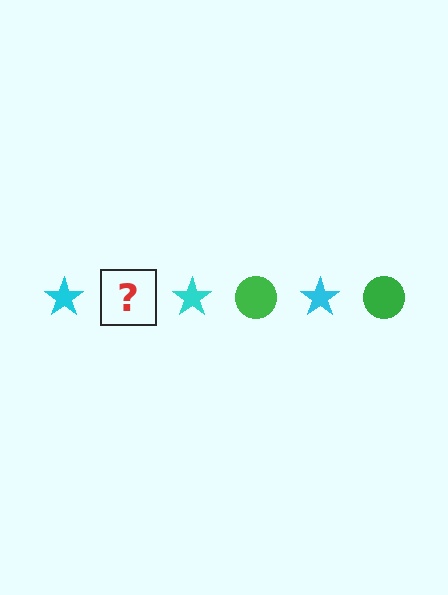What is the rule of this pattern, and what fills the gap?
The rule is that the pattern alternates between cyan star and green circle. The gap should be filled with a green circle.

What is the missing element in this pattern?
The missing element is a green circle.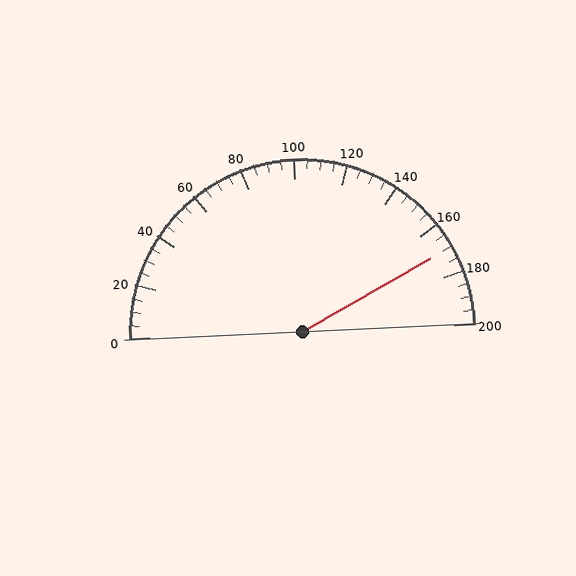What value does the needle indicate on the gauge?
The needle indicates approximately 170.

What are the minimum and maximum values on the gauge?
The gauge ranges from 0 to 200.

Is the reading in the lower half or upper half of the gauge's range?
The reading is in the upper half of the range (0 to 200).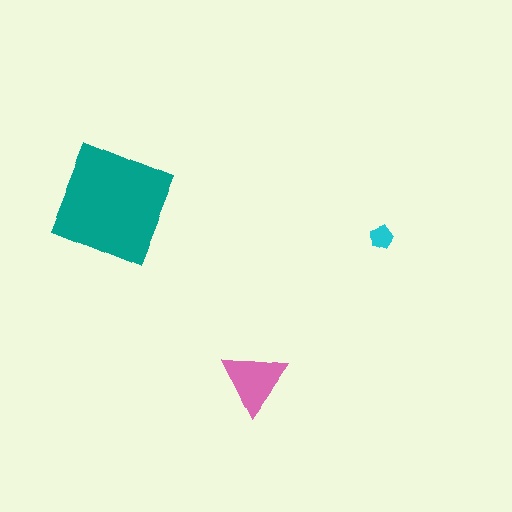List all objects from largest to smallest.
The teal square, the pink triangle, the cyan pentagon.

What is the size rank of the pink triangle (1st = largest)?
2nd.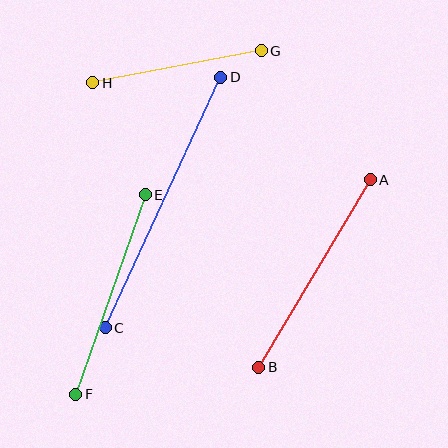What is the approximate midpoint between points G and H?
The midpoint is at approximately (177, 67) pixels.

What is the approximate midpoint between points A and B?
The midpoint is at approximately (315, 273) pixels.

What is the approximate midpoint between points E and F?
The midpoint is at approximately (111, 295) pixels.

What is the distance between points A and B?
The distance is approximately 218 pixels.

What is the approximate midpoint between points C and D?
The midpoint is at approximately (163, 202) pixels.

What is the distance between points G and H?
The distance is approximately 171 pixels.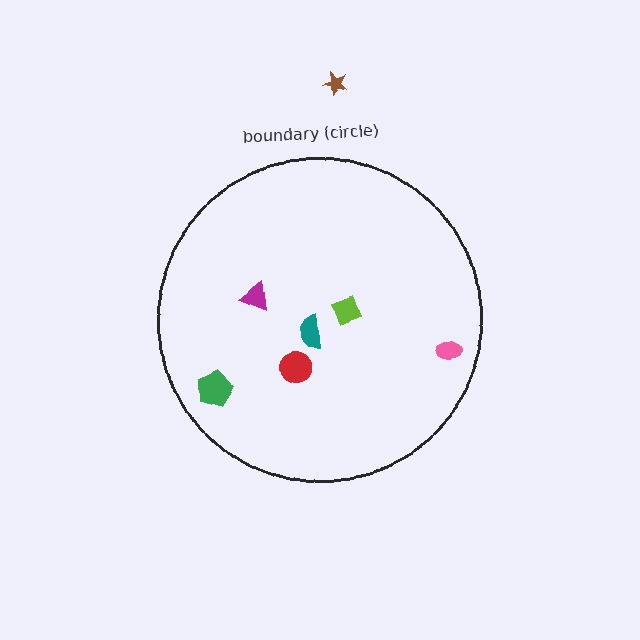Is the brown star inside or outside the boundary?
Outside.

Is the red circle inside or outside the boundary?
Inside.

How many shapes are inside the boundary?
6 inside, 1 outside.